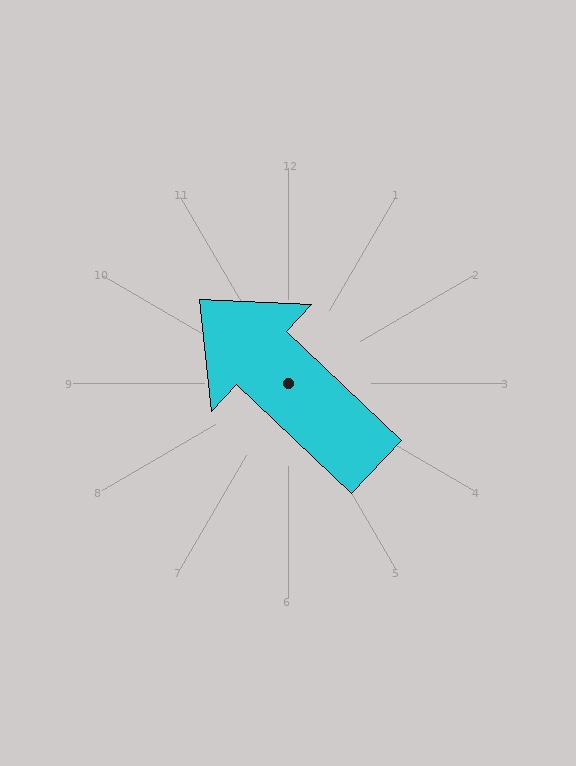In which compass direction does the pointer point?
Northwest.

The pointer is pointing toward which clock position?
Roughly 10 o'clock.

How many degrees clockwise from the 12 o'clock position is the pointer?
Approximately 313 degrees.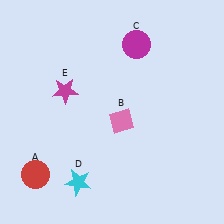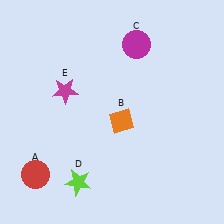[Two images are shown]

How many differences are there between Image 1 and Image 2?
There are 2 differences between the two images.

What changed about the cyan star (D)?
In Image 1, D is cyan. In Image 2, it changed to lime.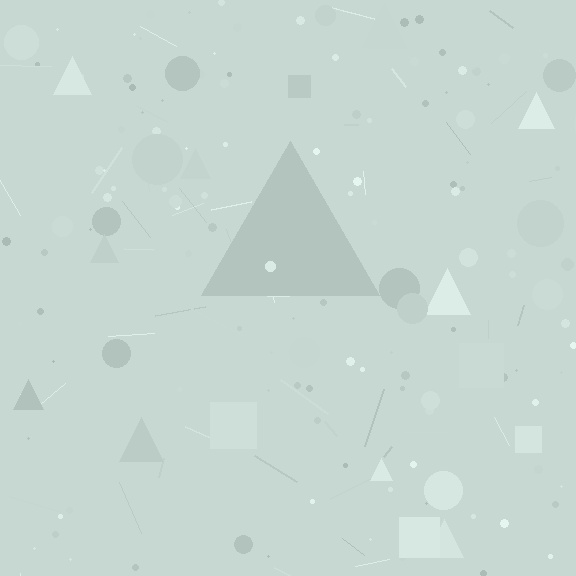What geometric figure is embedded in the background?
A triangle is embedded in the background.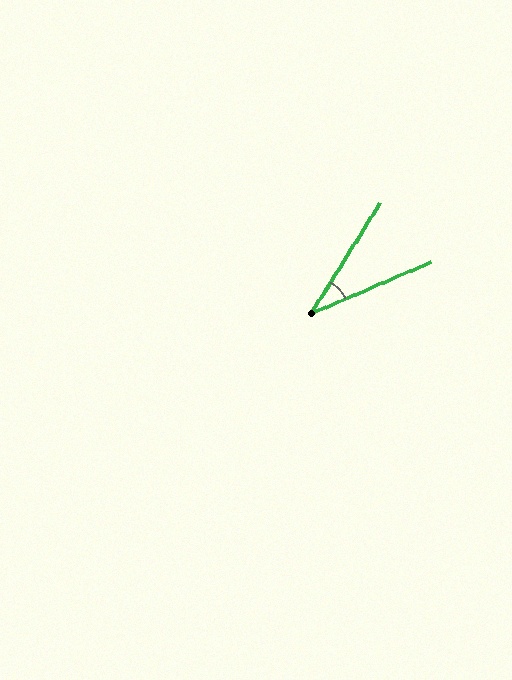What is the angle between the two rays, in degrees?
Approximately 35 degrees.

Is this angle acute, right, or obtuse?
It is acute.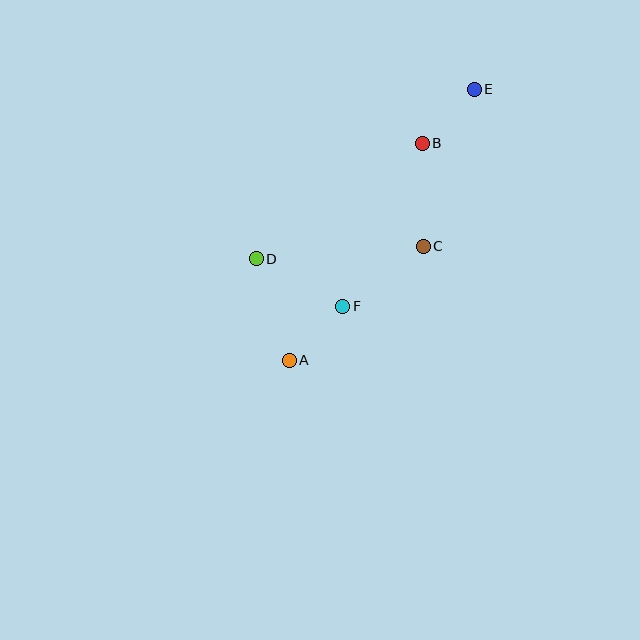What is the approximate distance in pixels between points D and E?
The distance between D and E is approximately 276 pixels.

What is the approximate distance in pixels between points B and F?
The distance between B and F is approximately 181 pixels.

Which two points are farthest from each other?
Points A and E are farthest from each other.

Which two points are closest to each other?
Points B and E are closest to each other.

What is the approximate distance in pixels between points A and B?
The distance between A and B is approximately 254 pixels.